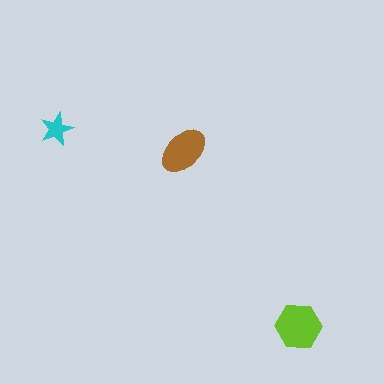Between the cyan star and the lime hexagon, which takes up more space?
The lime hexagon.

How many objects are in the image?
There are 3 objects in the image.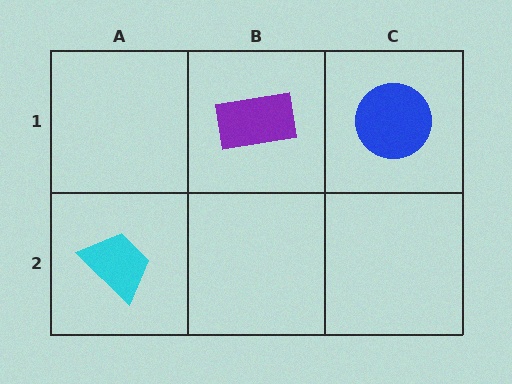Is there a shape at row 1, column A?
No, that cell is empty.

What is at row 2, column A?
A cyan trapezoid.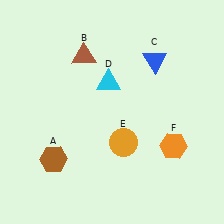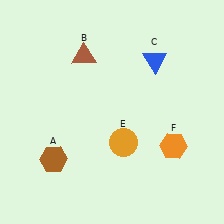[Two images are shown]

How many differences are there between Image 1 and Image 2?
There is 1 difference between the two images.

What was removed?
The cyan triangle (D) was removed in Image 2.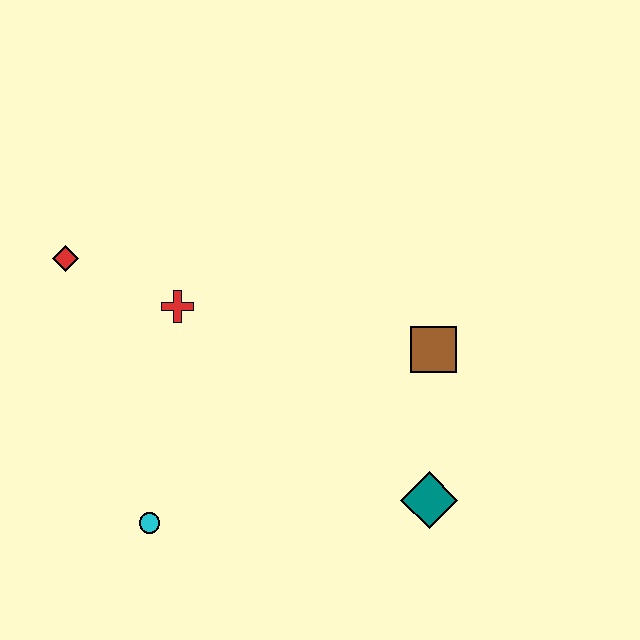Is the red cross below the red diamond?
Yes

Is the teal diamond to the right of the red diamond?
Yes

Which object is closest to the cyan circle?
The red cross is closest to the cyan circle.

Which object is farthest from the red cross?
The teal diamond is farthest from the red cross.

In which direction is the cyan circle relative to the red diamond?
The cyan circle is below the red diamond.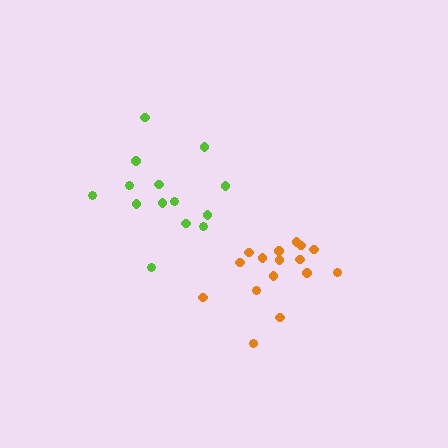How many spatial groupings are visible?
There are 2 spatial groupings.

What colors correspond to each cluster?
The clusters are colored: lime, orange.